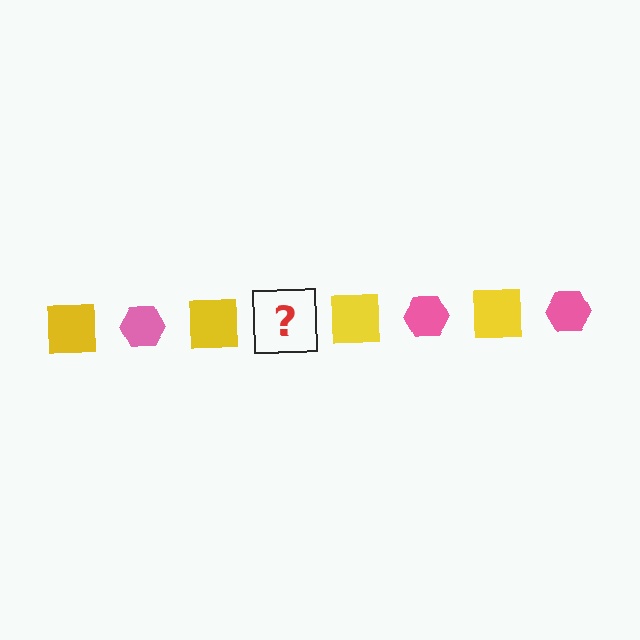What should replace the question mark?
The question mark should be replaced with a pink hexagon.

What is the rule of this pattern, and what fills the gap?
The rule is that the pattern alternates between yellow square and pink hexagon. The gap should be filled with a pink hexagon.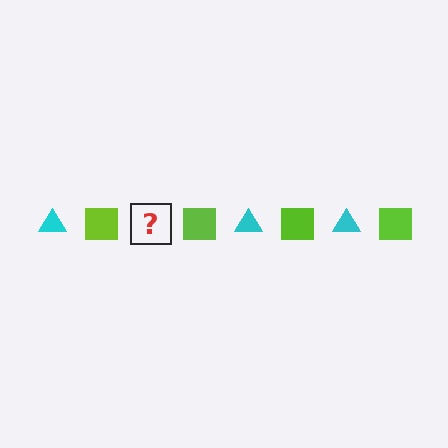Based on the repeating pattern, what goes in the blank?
The blank should be a cyan triangle.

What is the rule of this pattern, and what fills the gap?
The rule is that the pattern alternates between cyan triangle and lime square. The gap should be filled with a cyan triangle.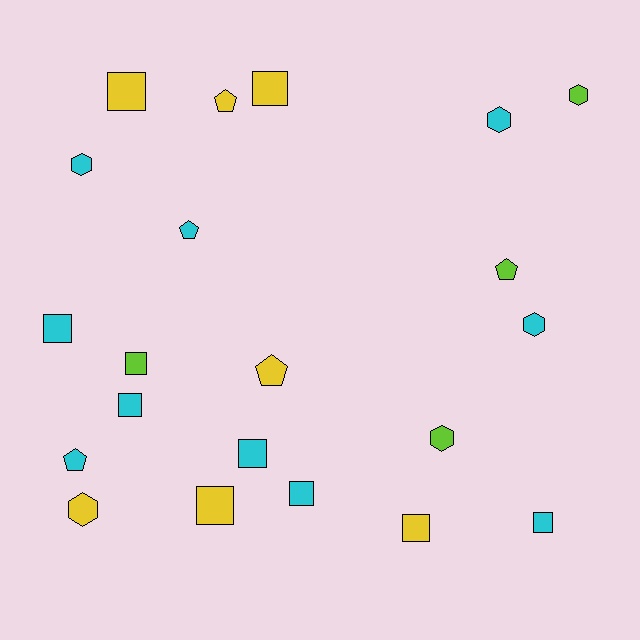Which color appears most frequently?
Cyan, with 10 objects.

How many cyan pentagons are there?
There are 2 cyan pentagons.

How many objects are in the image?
There are 21 objects.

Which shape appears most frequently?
Square, with 10 objects.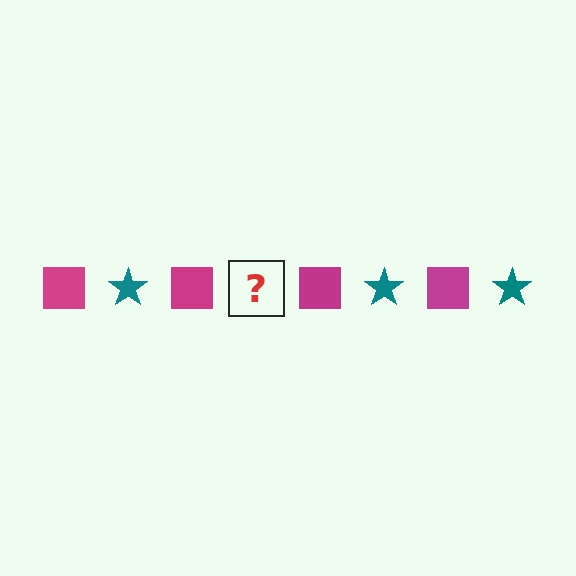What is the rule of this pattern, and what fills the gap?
The rule is that the pattern alternates between magenta square and teal star. The gap should be filled with a teal star.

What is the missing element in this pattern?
The missing element is a teal star.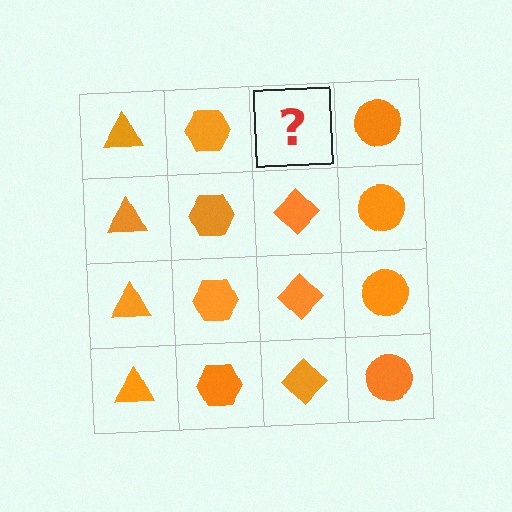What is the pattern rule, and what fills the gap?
The rule is that each column has a consistent shape. The gap should be filled with an orange diamond.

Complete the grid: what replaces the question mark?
The question mark should be replaced with an orange diamond.